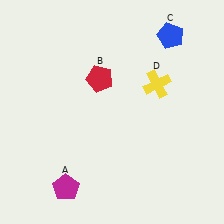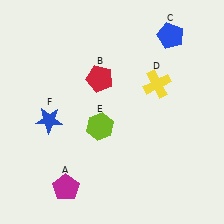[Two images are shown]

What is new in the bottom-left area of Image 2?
A blue star (F) was added in the bottom-left area of Image 2.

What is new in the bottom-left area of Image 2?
A lime hexagon (E) was added in the bottom-left area of Image 2.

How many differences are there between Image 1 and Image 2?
There are 2 differences between the two images.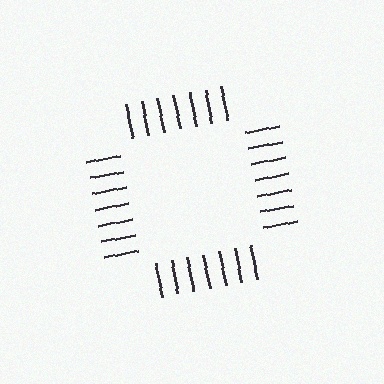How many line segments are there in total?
28 — 7 along each of the 4 edges.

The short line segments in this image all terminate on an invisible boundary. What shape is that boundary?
An illusory square — the line segments terminate on its edges but no continuous stroke is drawn.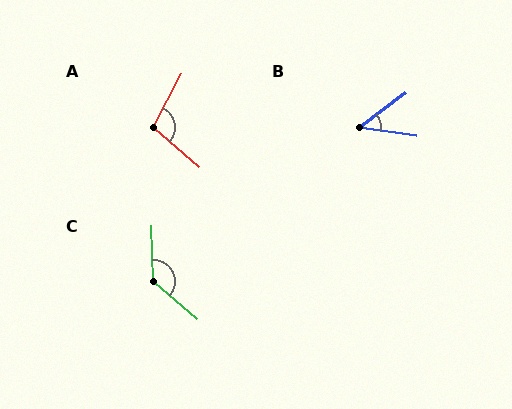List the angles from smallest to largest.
B (45°), A (103°), C (132°).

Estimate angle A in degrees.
Approximately 103 degrees.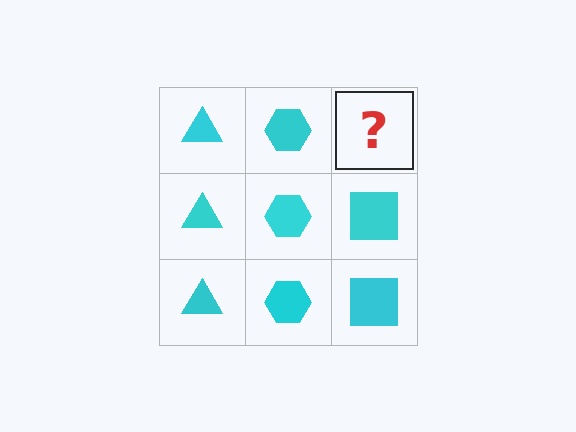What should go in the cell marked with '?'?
The missing cell should contain a cyan square.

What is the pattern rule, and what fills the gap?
The rule is that each column has a consistent shape. The gap should be filled with a cyan square.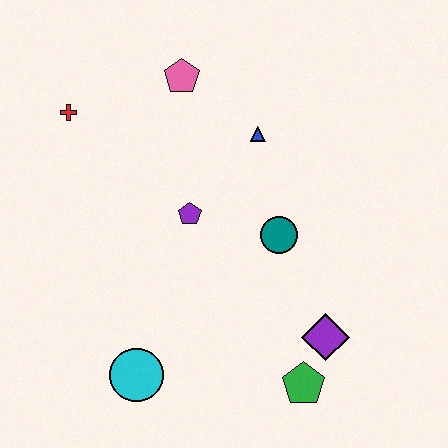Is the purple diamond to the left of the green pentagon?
No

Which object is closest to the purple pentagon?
The teal circle is closest to the purple pentagon.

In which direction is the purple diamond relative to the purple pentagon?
The purple diamond is to the right of the purple pentagon.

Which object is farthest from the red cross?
The green pentagon is farthest from the red cross.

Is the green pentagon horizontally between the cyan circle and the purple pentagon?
No